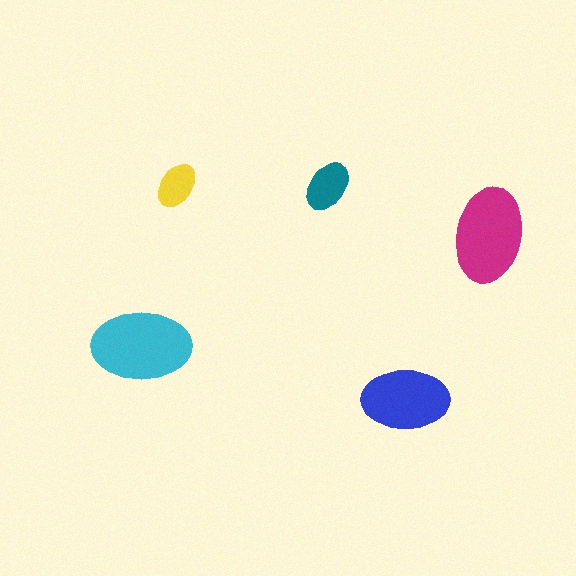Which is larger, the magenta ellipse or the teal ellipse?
The magenta one.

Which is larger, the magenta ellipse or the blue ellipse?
The magenta one.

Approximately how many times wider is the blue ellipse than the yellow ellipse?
About 2 times wider.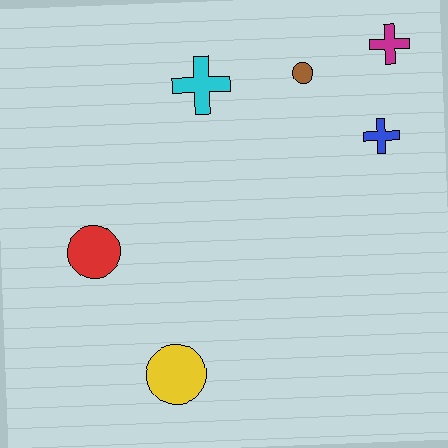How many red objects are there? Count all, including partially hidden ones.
There is 1 red object.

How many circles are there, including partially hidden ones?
There are 3 circles.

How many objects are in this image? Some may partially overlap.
There are 6 objects.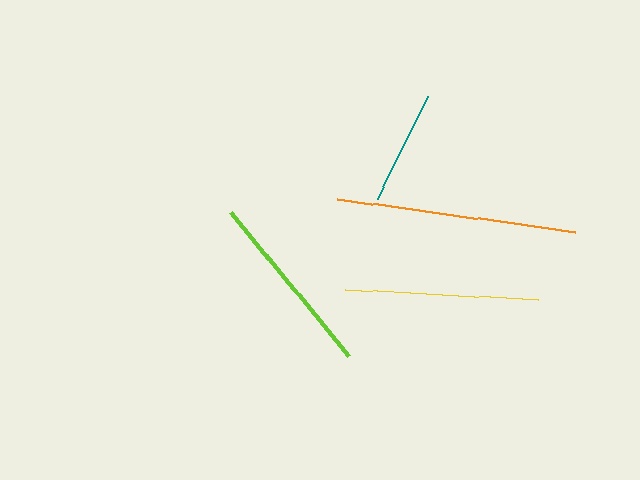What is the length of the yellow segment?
The yellow segment is approximately 192 pixels long.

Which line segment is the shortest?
The teal line is the shortest at approximately 115 pixels.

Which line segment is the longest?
The orange line is the longest at approximately 241 pixels.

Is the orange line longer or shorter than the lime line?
The orange line is longer than the lime line.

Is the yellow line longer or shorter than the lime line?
The yellow line is longer than the lime line.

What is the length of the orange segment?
The orange segment is approximately 241 pixels long.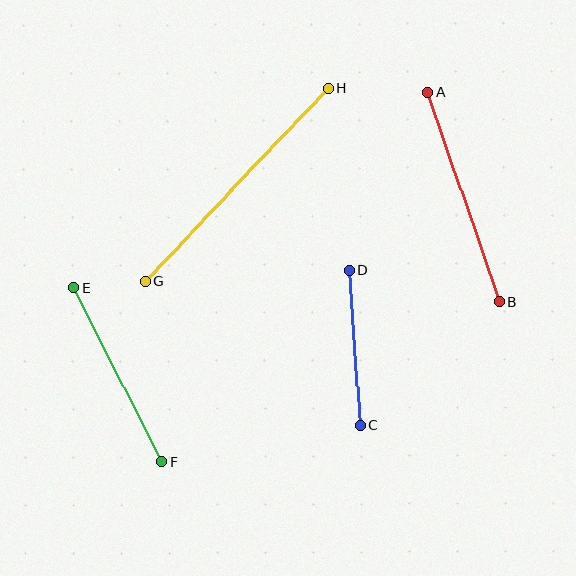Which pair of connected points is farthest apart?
Points G and H are farthest apart.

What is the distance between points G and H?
The distance is approximately 266 pixels.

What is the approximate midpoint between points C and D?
The midpoint is at approximately (355, 347) pixels.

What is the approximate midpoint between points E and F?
The midpoint is at approximately (118, 375) pixels.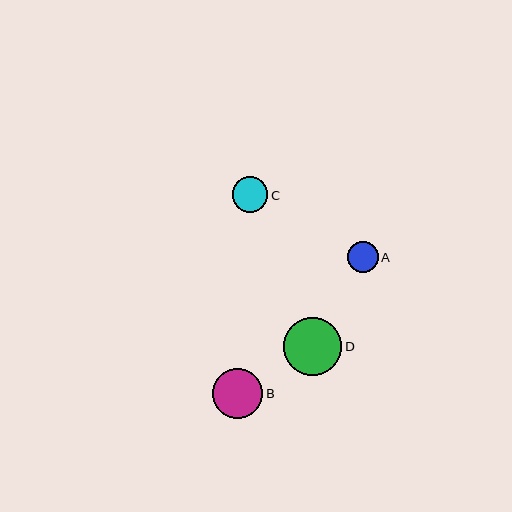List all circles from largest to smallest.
From largest to smallest: D, B, C, A.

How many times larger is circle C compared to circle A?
Circle C is approximately 1.2 times the size of circle A.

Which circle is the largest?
Circle D is the largest with a size of approximately 58 pixels.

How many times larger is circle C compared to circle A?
Circle C is approximately 1.2 times the size of circle A.